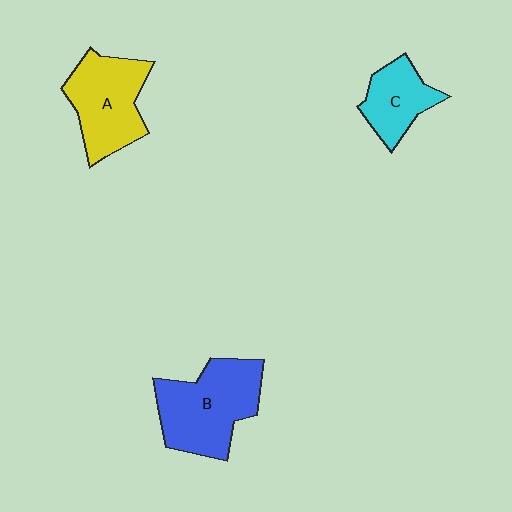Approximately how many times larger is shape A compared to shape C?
Approximately 1.5 times.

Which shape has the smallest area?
Shape C (cyan).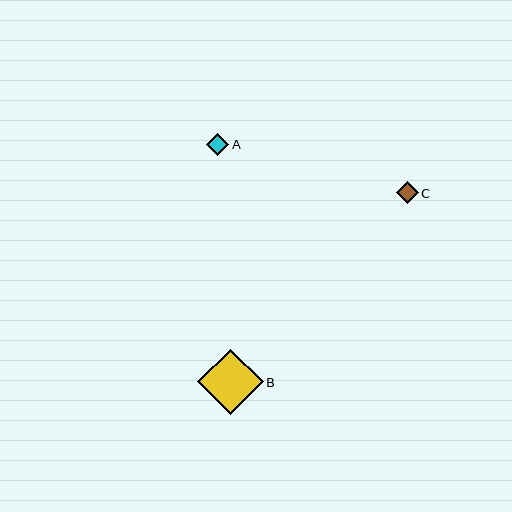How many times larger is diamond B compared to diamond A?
Diamond B is approximately 2.9 times the size of diamond A.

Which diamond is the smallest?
Diamond C is the smallest with a size of approximately 22 pixels.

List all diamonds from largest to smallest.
From largest to smallest: B, A, C.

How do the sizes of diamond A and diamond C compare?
Diamond A and diamond C are approximately the same size.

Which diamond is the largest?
Diamond B is the largest with a size of approximately 66 pixels.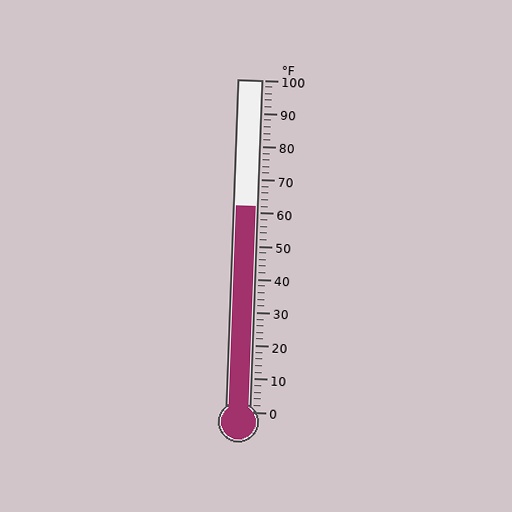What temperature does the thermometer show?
The thermometer shows approximately 62°F.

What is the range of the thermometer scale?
The thermometer scale ranges from 0°F to 100°F.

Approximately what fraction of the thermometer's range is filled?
The thermometer is filled to approximately 60% of its range.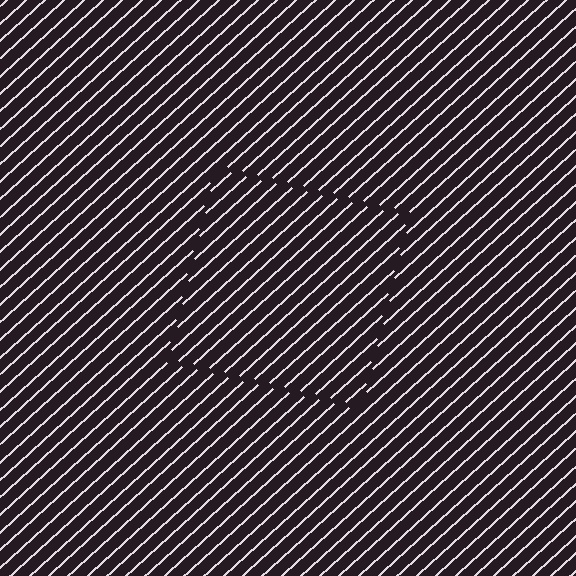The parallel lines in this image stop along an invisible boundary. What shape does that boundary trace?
An illusory square. The interior of the shape contains the same grating, shifted by half a period — the contour is defined by the phase discontinuity where line-ends from the inner and outer gratings abut.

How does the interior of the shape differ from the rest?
The interior of the shape contains the same grating, shifted by half a period — the contour is defined by the phase discontinuity where line-ends from the inner and outer gratings abut.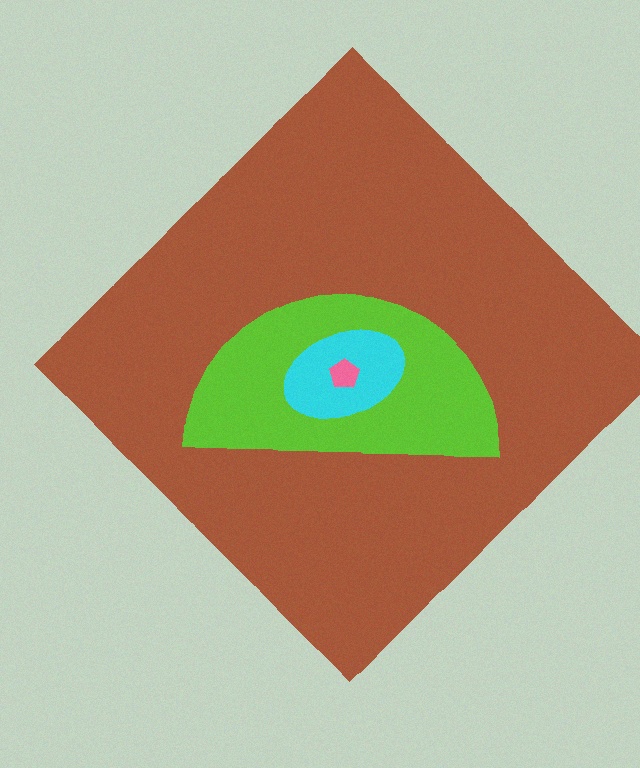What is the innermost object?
The pink pentagon.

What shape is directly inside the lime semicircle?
The cyan ellipse.